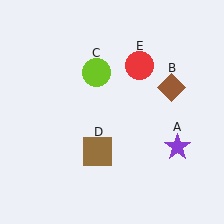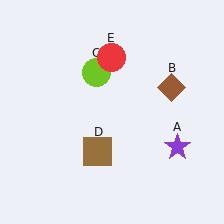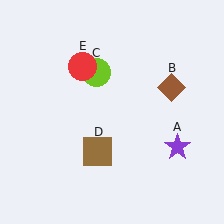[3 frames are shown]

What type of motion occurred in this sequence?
The red circle (object E) rotated counterclockwise around the center of the scene.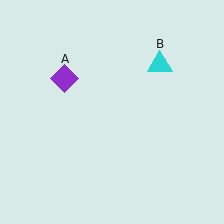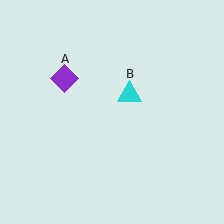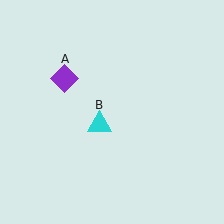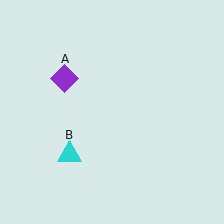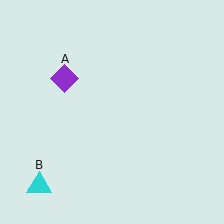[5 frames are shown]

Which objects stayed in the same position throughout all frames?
Purple diamond (object A) remained stationary.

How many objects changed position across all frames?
1 object changed position: cyan triangle (object B).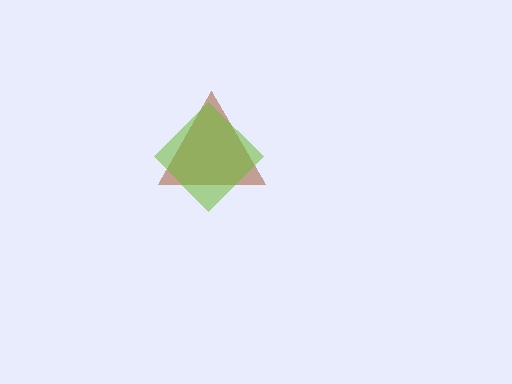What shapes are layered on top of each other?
The layered shapes are: a brown triangle, a lime diamond.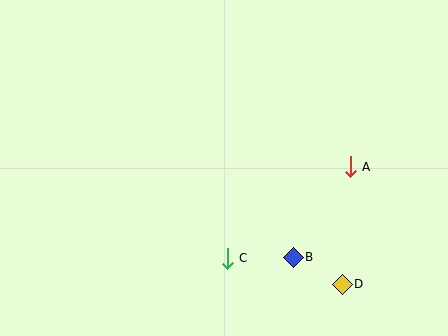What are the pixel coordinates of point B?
Point B is at (293, 257).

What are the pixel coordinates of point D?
Point D is at (342, 284).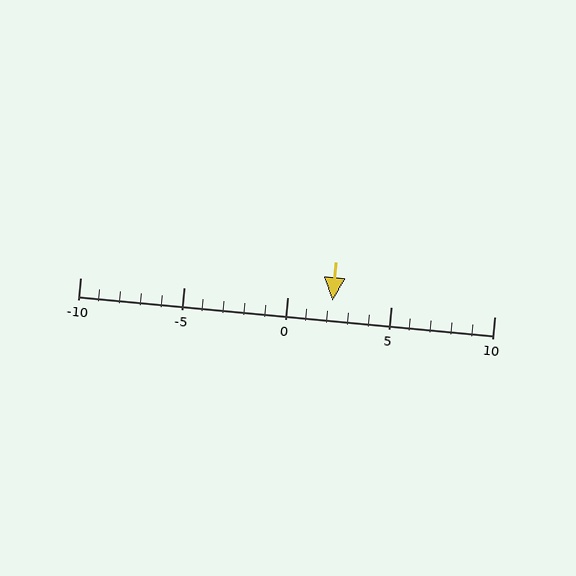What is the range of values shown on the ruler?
The ruler shows values from -10 to 10.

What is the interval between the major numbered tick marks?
The major tick marks are spaced 5 units apart.